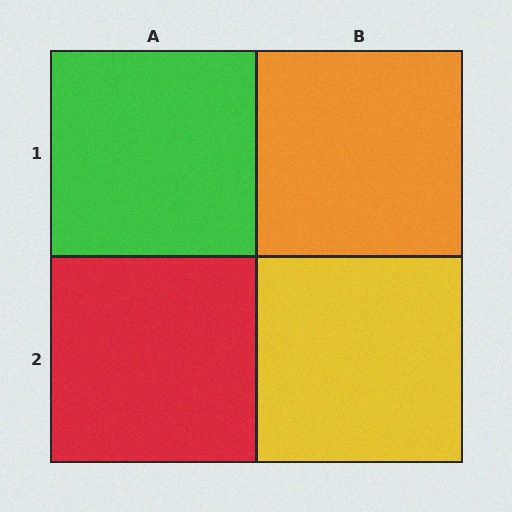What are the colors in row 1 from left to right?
Green, orange.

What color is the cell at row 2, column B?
Yellow.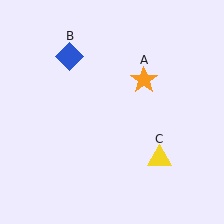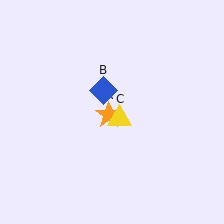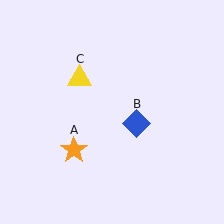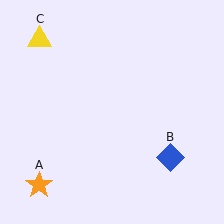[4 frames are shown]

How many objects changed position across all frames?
3 objects changed position: orange star (object A), blue diamond (object B), yellow triangle (object C).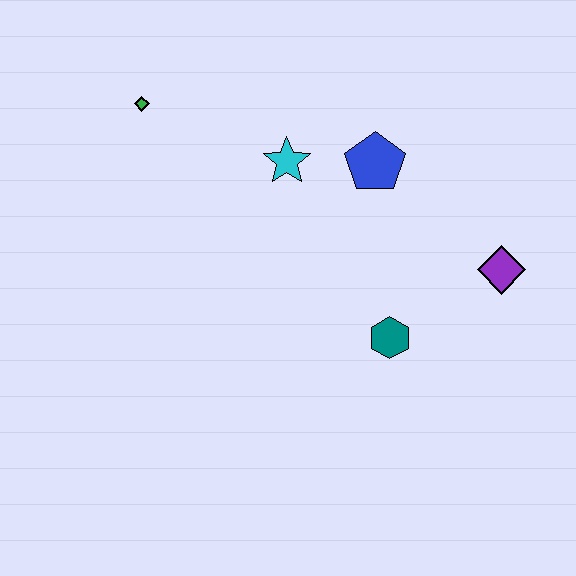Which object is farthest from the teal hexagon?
The green diamond is farthest from the teal hexagon.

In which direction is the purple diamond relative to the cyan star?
The purple diamond is to the right of the cyan star.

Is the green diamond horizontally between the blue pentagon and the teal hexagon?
No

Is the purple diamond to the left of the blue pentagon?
No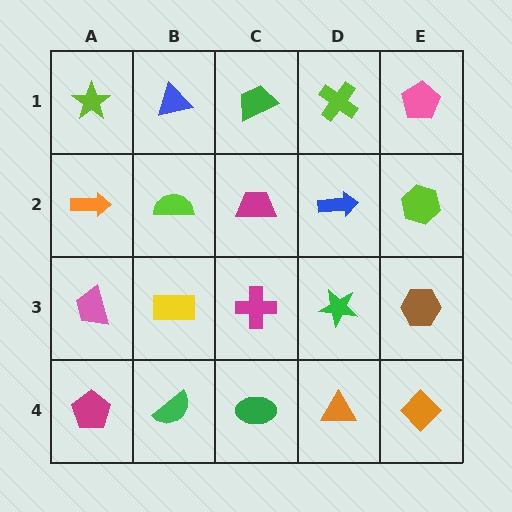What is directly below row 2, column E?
A brown hexagon.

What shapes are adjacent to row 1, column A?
An orange arrow (row 2, column A), a blue triangle (row 1, column B).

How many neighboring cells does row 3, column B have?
4.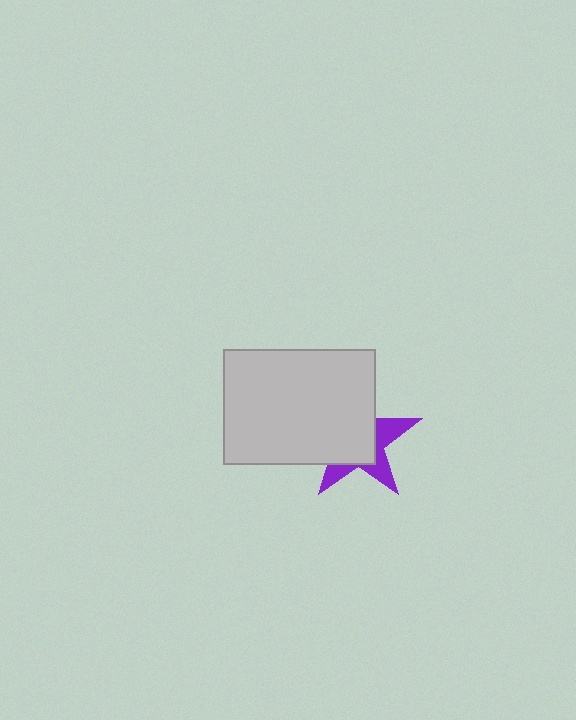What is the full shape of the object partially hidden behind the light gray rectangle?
The partially hidden object is a purple star.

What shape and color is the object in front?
The object in front is a light gray rectangle.